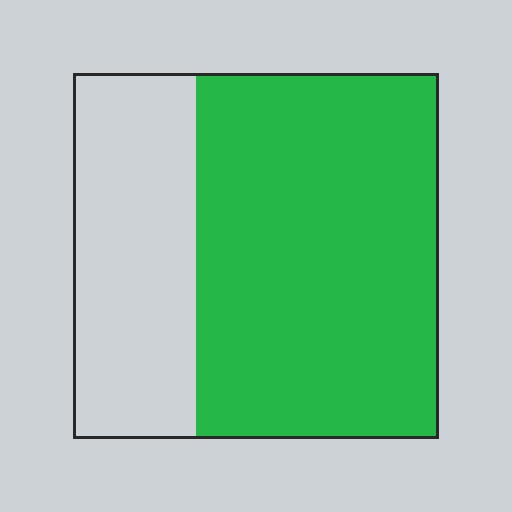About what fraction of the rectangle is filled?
About two thirds (2/3).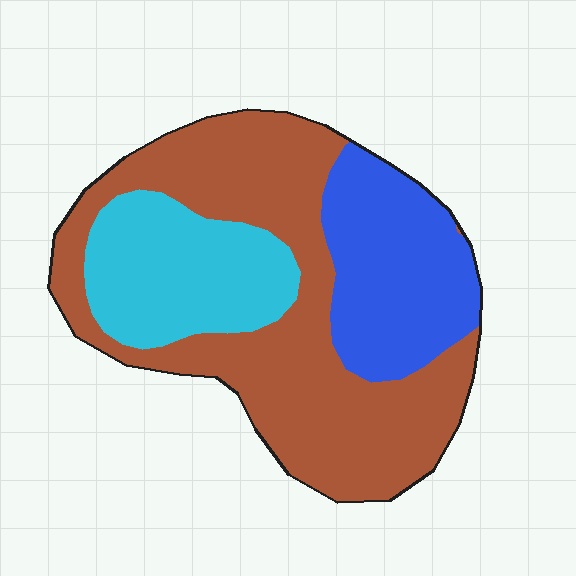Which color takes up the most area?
Brown, at roughly 55%.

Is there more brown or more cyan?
Brown.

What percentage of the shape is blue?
Blue covers around 25% of the shape.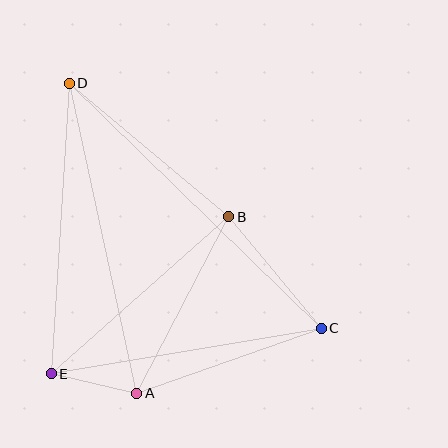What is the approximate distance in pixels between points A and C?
The distance between A and C is approximately 195 pixels.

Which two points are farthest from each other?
Points C and D are farthest from each other.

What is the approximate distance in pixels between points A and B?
The distance between A and B is approximately 199 pixels.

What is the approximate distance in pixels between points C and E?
The distance between C and E is approximately 274 pixels.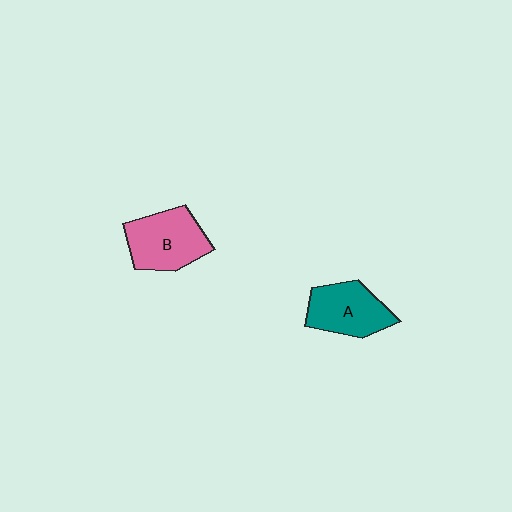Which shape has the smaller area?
Shape A (teal).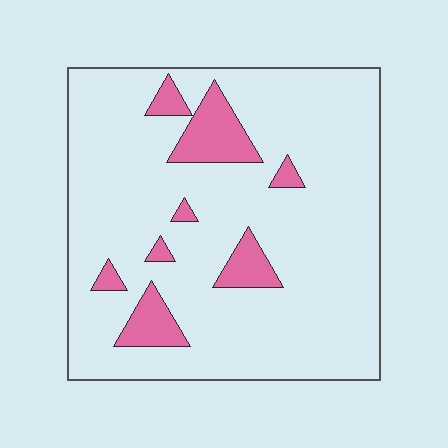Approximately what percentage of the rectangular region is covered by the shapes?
Approximately 10%.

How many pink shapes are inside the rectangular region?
8.